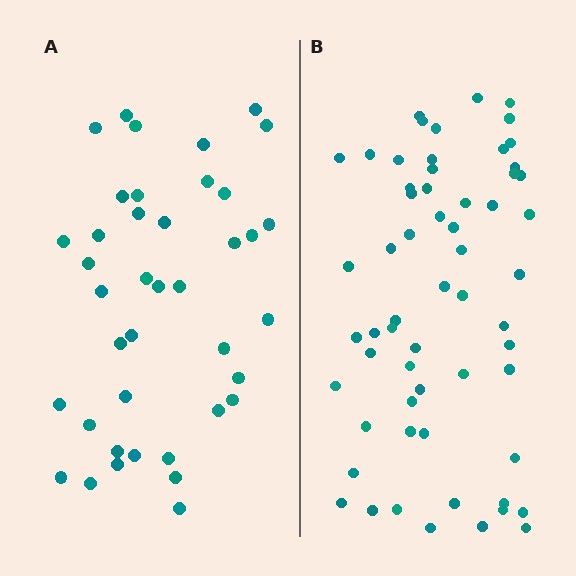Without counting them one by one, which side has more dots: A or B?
Region B (the right region) has more dots.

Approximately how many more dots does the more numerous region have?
Region B has approximately 20 more dots than region A.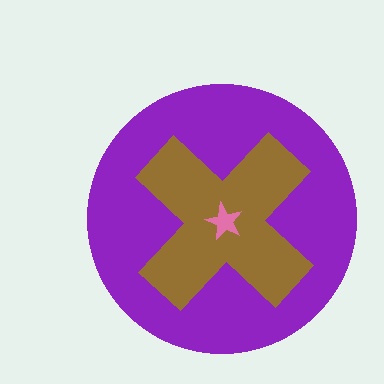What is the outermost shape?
The purple circle.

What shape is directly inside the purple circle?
The brown cross.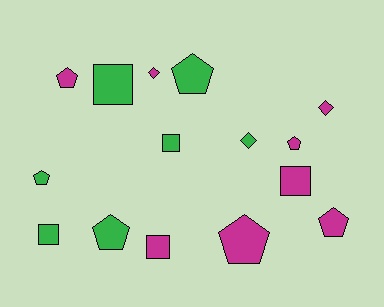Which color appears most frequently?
Magenta, with 8 objects.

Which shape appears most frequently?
Pentagon, with 7 objects.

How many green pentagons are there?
There are 3 green pentagons.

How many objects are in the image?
There are 15 objects.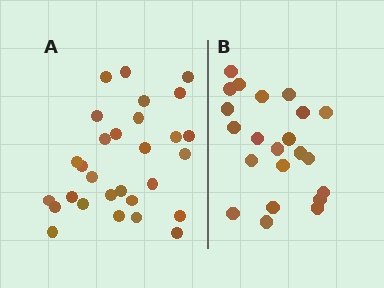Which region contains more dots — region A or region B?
Region A (the left region) has more dots.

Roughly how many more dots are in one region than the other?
Region A has roughly 8 or so more dots than region B.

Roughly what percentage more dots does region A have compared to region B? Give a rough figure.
About 30% more.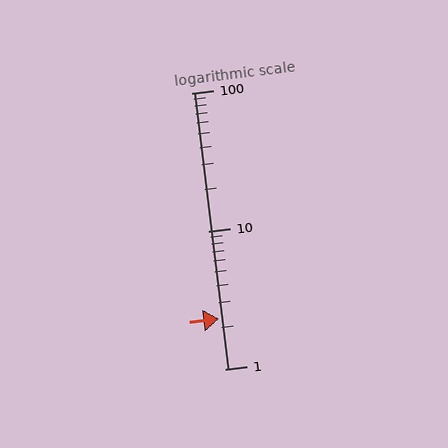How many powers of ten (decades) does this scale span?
The scale spans 2 decades, from 1 to 100.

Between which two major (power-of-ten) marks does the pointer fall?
The pointer is between 1 and 10.